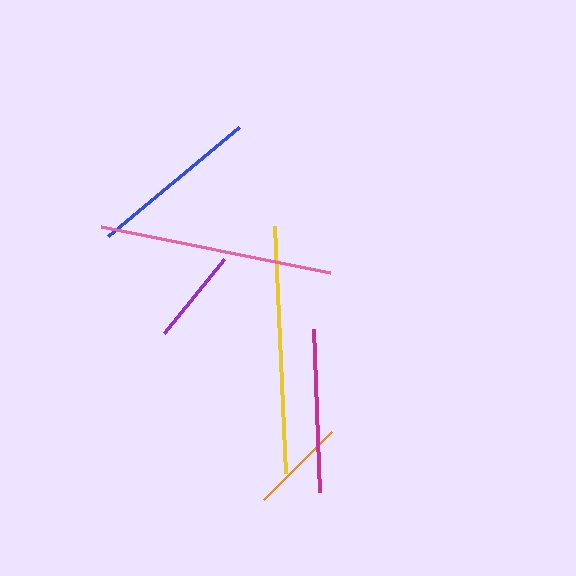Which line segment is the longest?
The yellow line is the longest at approximately 247 pixels.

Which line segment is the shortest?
The purple line is the shortest at approximately 95 pixels.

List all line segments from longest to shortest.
From longest to shortest: yellow, pink, blue, magenta, orange, purple.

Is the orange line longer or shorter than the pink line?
The pink line is longer than the orange line.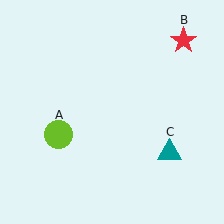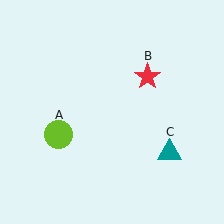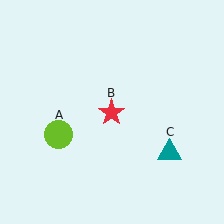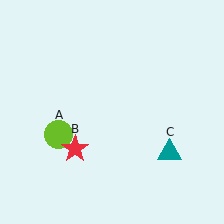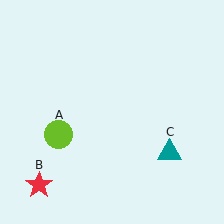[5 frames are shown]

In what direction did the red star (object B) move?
The red star (object B) moved down and to the left.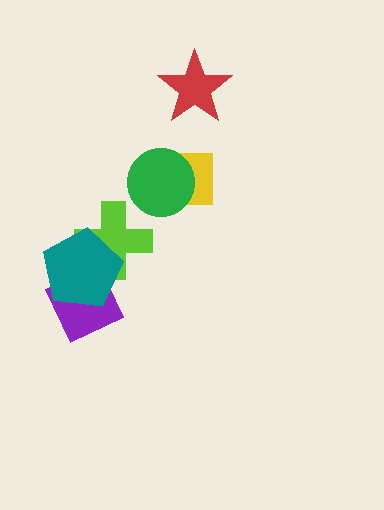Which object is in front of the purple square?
The teal pentagon is in front of the purple square.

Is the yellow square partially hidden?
Yes, it is partially covered by another shape.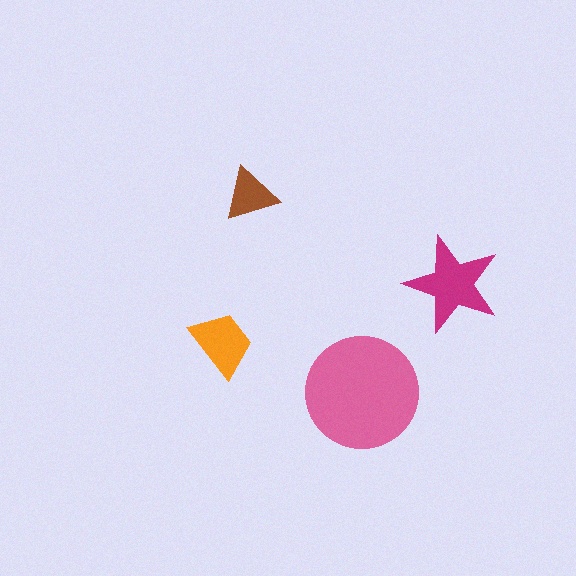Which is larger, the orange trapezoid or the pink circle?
The pink circle.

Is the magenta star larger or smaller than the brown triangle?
Larger.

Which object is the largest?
The pink circle.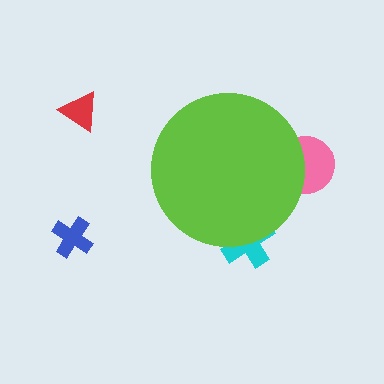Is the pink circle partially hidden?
Yes, the pink circle is partially hidden behind the lime circle.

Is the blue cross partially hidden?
No, the blue cross is fully visible.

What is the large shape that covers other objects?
A lime circle.